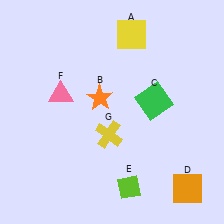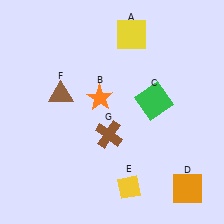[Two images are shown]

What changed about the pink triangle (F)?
In Image 1, F is pink. In Image 2, it changed to brown.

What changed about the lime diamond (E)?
In Image 1, E is lime. In Image 2, it changed to yellow.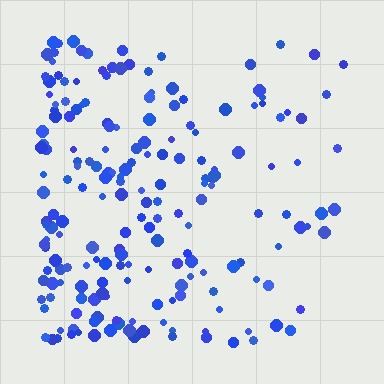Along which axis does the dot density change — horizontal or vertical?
Horizontal.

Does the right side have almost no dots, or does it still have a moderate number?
Still a moderate number, just noticeably fewer than the left.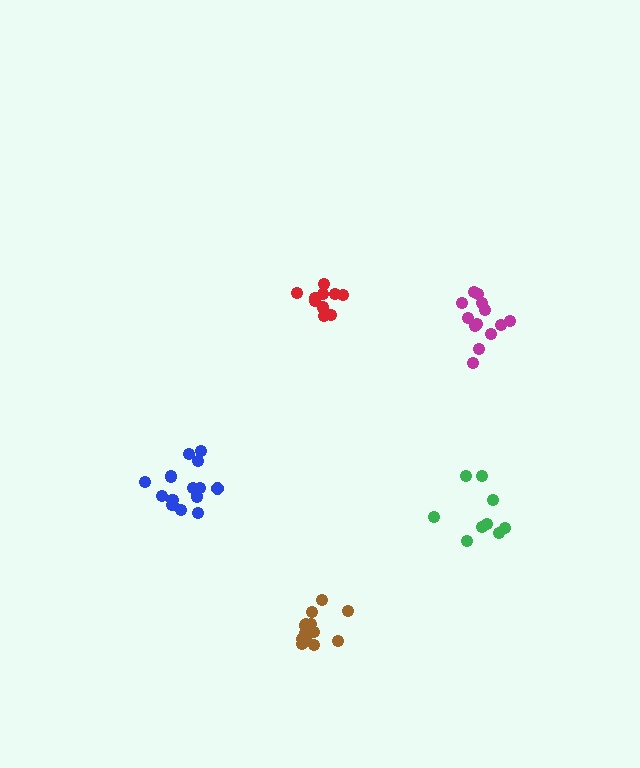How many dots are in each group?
Group 1: 10 dots, Group 2: 13 dots, Group 3: 14 dots, Group 4: 9 dots, Group 5: 13 dots (59 total).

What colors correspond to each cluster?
The clusters are colored: red, brown, blue, green, magenta.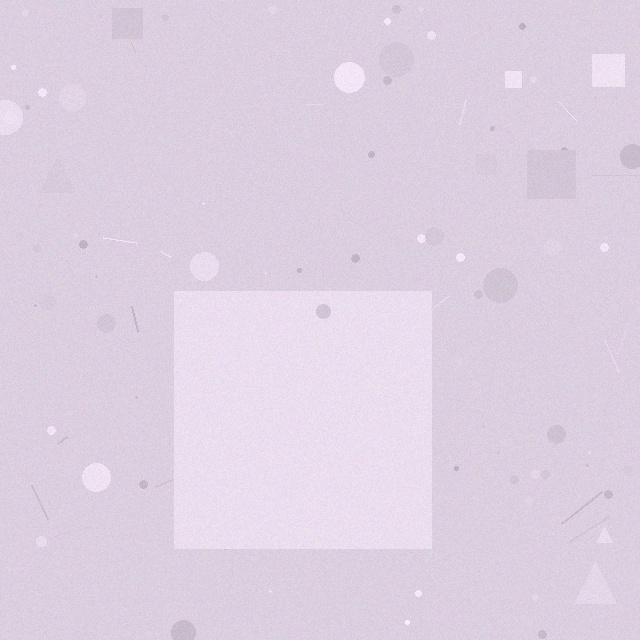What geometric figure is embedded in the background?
A square is embedded in the background.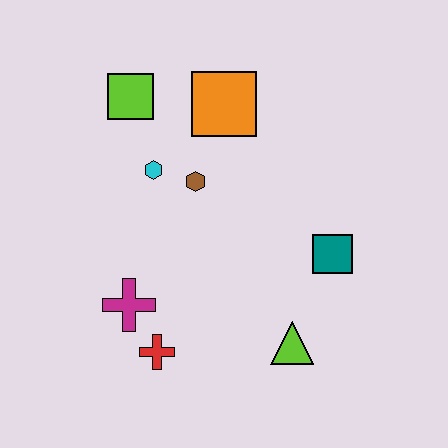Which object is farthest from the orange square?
The red cross is farthest from the orange square.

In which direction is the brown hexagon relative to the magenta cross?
The brown hexagon is above the magenta cross.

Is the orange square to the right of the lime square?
Yes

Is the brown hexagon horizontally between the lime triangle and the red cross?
Yes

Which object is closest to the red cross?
The magenta cross is closest to the red cross.